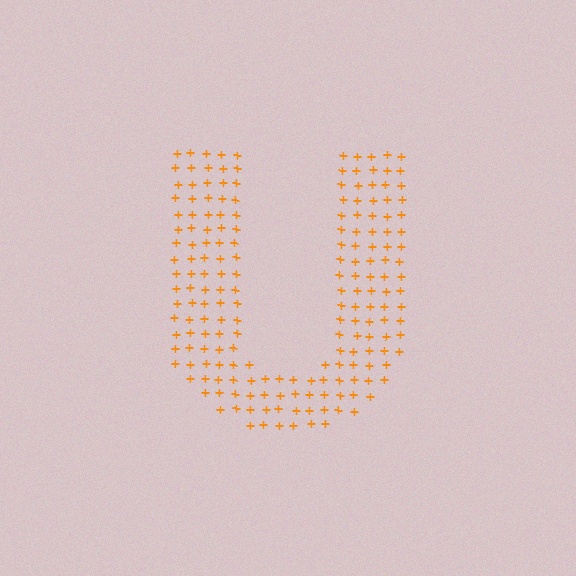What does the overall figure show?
The overall figure shows the letter U.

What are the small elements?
The small elements are plus signs.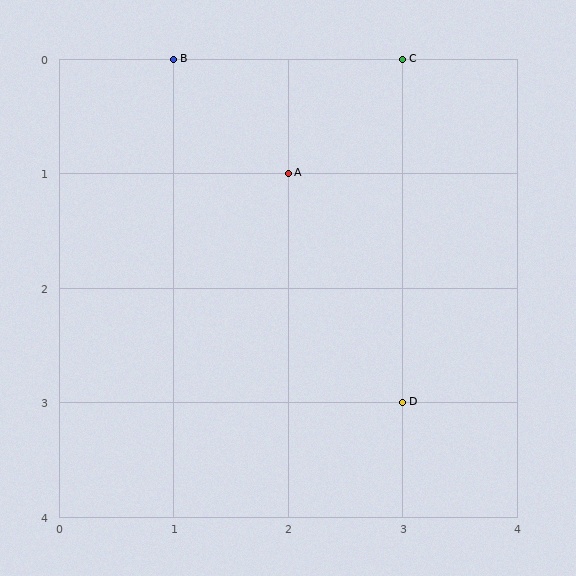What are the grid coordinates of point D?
Point D is at grid coordinates (3, 3).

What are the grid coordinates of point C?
Point C is at grid coordinates (3, 0).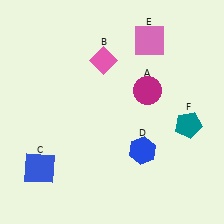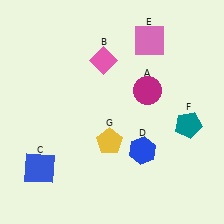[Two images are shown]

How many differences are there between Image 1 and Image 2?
There is 1 difference between the two images.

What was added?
A yellow pentagon (G) was added in Image 2.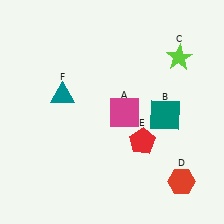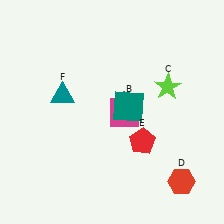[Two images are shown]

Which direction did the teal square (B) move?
The teal square (B) moved left.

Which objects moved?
The objects that moved are: the teal square (B), the lime star (C).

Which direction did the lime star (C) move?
The lime star (C) moved down.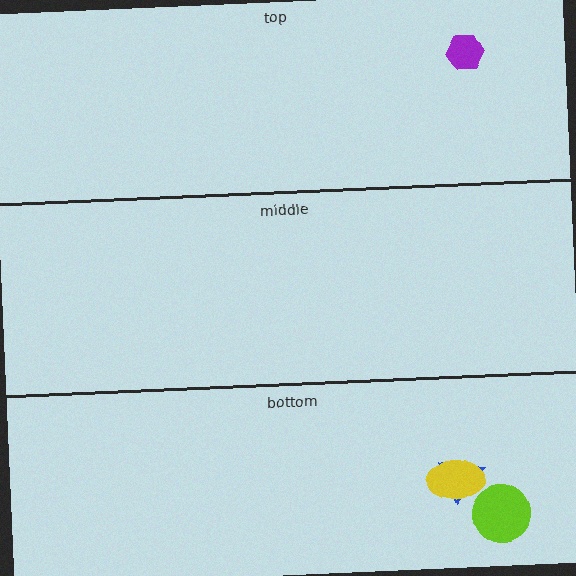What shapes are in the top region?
The purple hexagon.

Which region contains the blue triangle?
The bottom region.